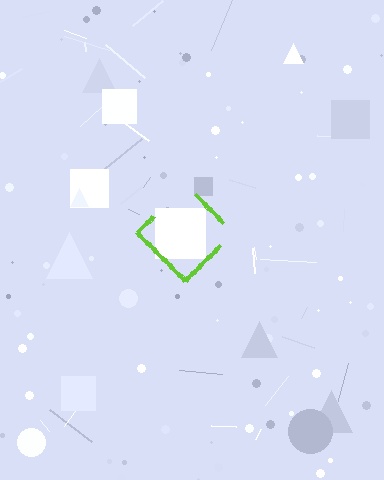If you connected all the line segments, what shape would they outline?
They would outline a diamond.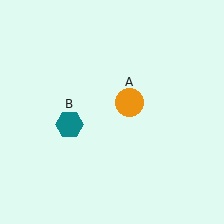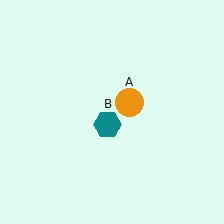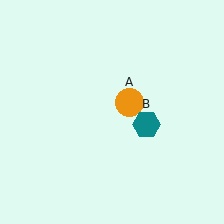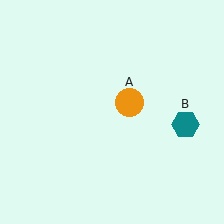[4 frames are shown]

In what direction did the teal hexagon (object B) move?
The teal hexagon (object B) moved right.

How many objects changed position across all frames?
1 object changed position: teal hexagon (object B).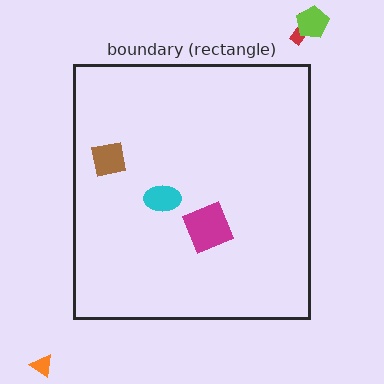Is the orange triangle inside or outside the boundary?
Outside.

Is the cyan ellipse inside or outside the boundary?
Inside.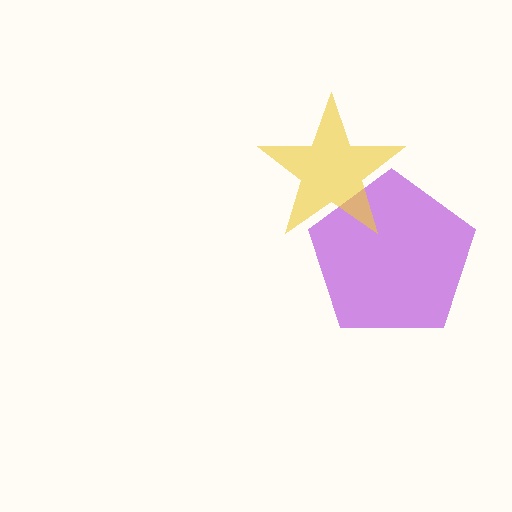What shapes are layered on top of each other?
The layered shapes are: a purple pentagon, a yellow star.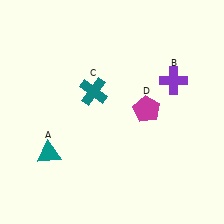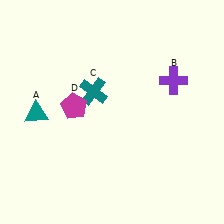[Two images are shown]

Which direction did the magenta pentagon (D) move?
The magenta pentagon (D) moved left.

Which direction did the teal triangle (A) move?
The teal triangle (A) moved up.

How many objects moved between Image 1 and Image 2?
2 objects moved between the two images.